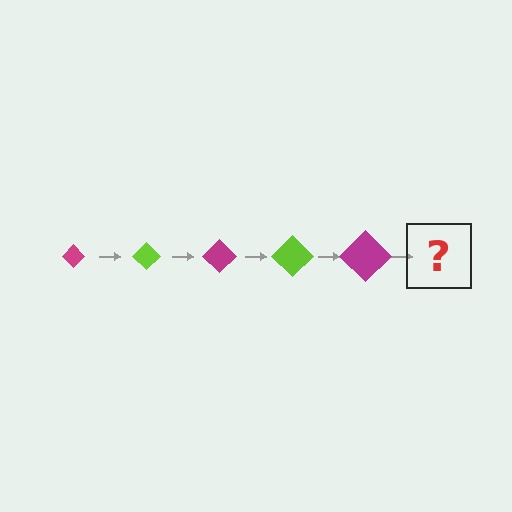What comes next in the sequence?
The next element should be a lime diamond, larger than the previous one.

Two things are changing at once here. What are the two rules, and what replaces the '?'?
The two rules are that the diamond grows larger each step and the color cycles through magenta and lime. The '?' should be a lime diamond, larger than the previous one.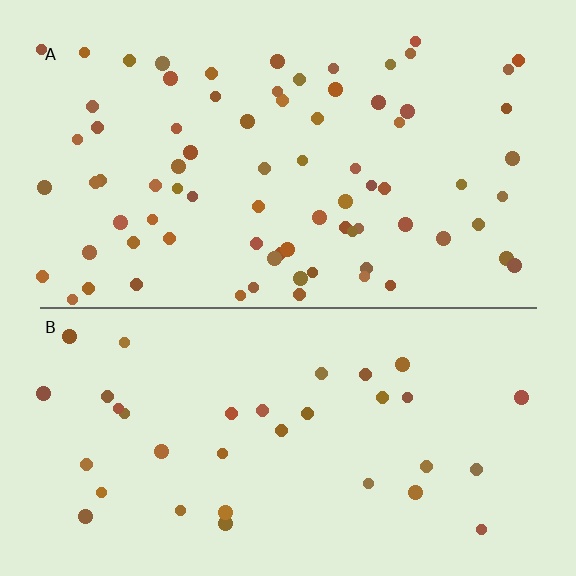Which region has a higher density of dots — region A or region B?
A (the top).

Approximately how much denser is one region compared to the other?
Approximately 2.2× — region A over region B.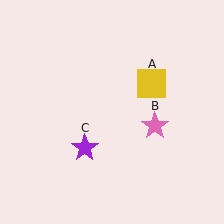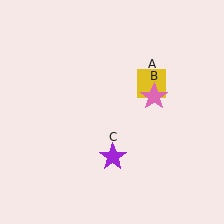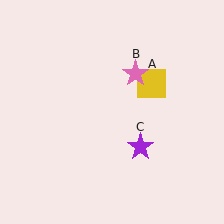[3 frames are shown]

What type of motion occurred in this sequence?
The pink star (object B), purple star (object C) rotated counterclockwise around the center of the scene.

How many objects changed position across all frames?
2 objects changed position: pink star (object B), purple star (object C).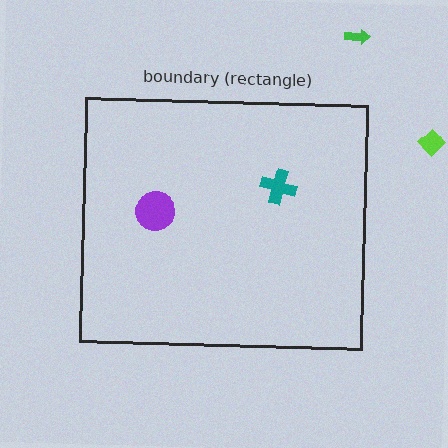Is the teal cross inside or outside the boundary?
Inside.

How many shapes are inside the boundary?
2 inside, 2 outside.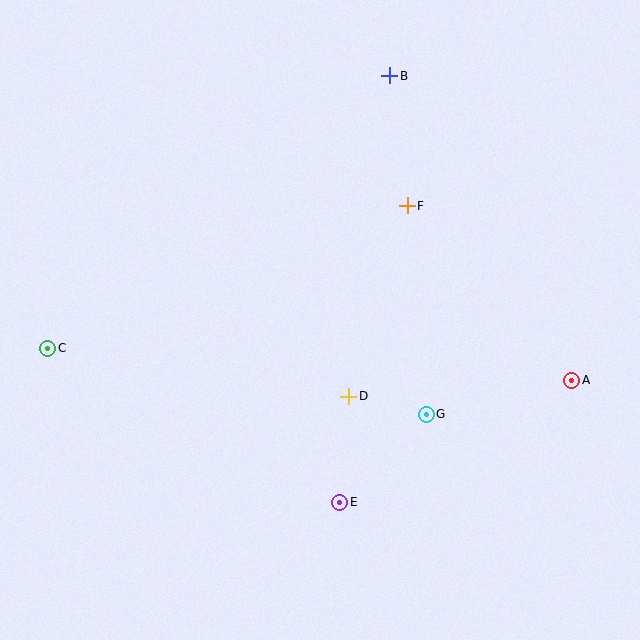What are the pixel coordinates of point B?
Point B is at (390, 76).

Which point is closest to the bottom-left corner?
Point C is closest to the bottom-left corner.